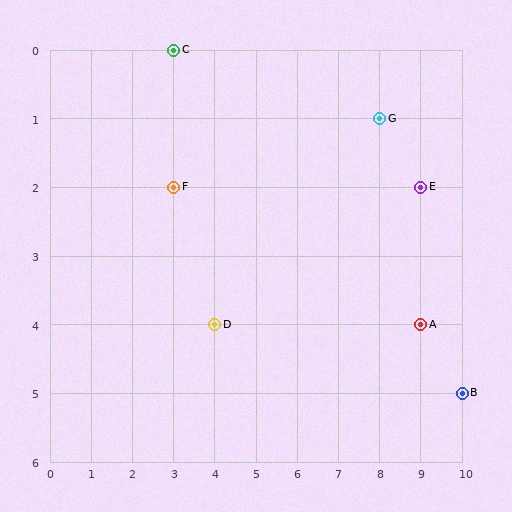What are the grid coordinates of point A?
Point A is at grid coordinates (9, 4).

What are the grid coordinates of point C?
Point C is at grid coordinates (3, 0).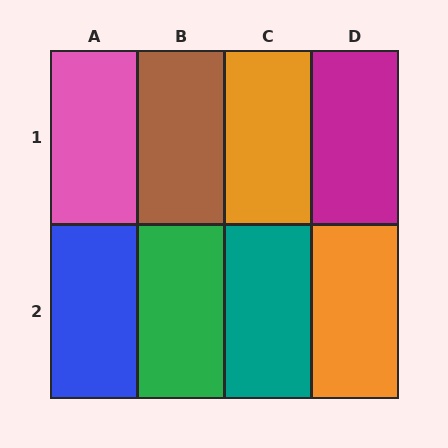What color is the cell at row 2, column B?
Green.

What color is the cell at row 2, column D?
Orange.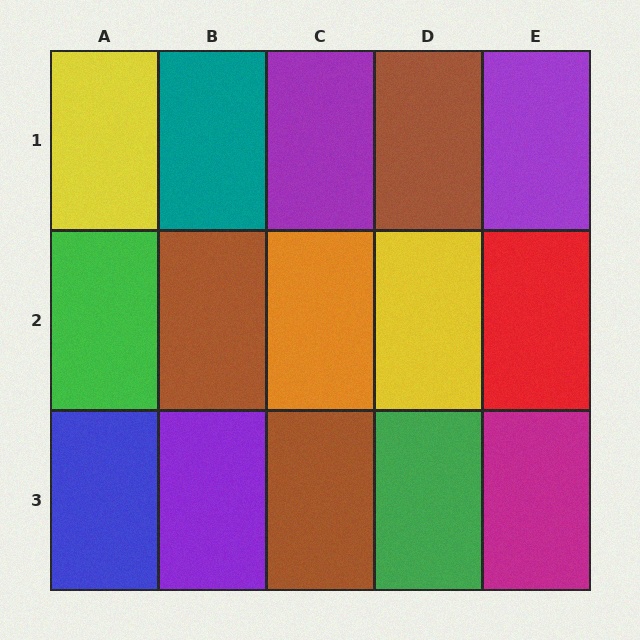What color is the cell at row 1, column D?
Brown.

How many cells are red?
1 cell is red.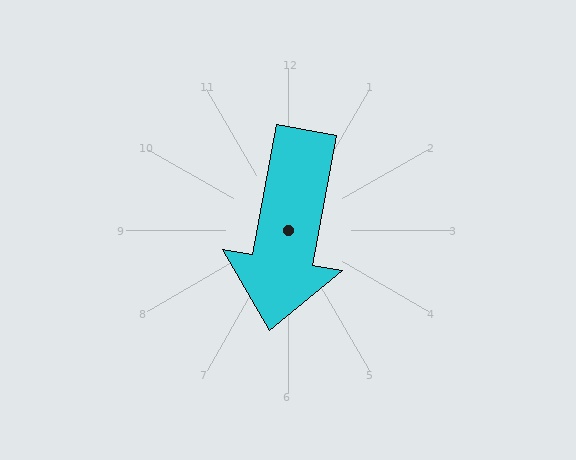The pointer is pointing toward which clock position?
Roughly 6 o'clock.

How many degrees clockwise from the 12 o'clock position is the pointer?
Approximately 190 degrees.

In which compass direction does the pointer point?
South.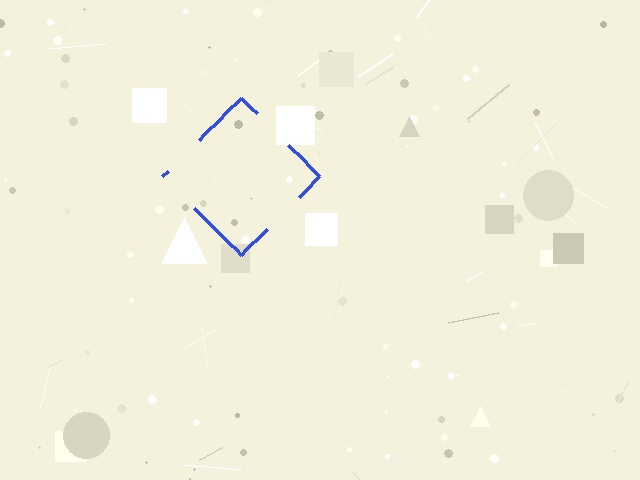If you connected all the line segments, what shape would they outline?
They would outline a diamond.